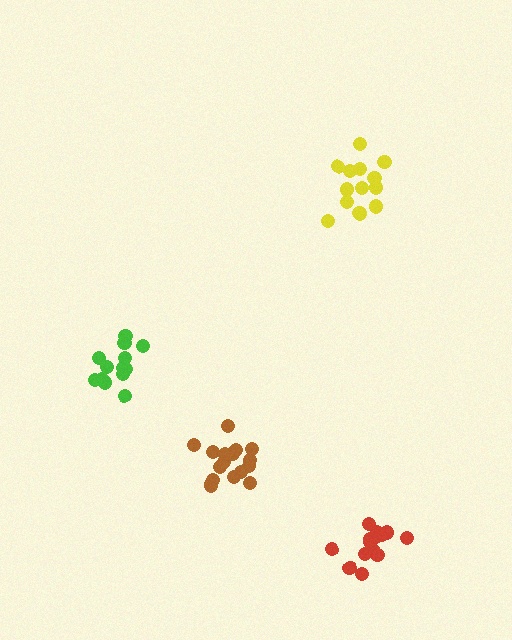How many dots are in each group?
Group 1: 17 dots, Group 2: 14 dots, Group 3: 13 dots, Group 4: 14 dots (58 total).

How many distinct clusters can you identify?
There are 4 distinct clusters.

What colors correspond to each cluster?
The clusters are colored: brown, yellow, green, red.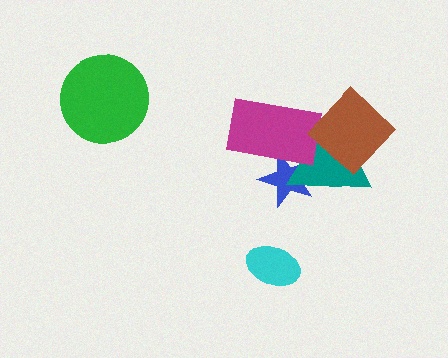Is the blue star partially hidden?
Yes, it is partially covered by another shape.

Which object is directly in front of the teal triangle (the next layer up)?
The magenta rectangle is directly in front of the teal triangle.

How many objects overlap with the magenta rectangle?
2 objects overlap with the magenta rectangle.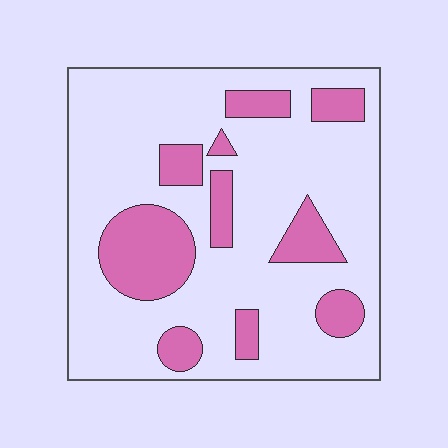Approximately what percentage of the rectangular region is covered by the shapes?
Approximately 25%.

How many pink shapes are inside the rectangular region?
10.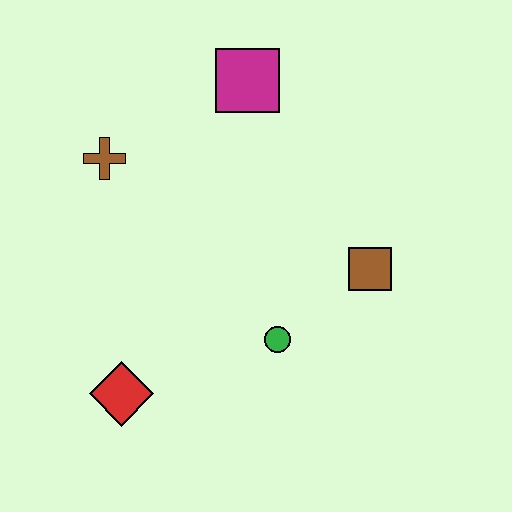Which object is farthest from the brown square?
The brown cross is farthest from the brown square.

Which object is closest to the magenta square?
The brown cross is closest to the magenta square.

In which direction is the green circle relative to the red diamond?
The green circle is to the right of the red diamond.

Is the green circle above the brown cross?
No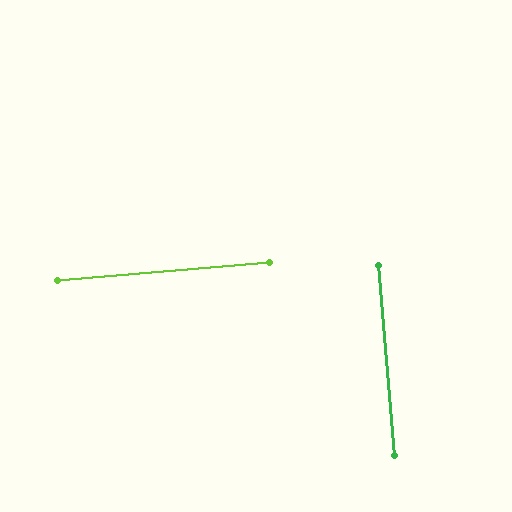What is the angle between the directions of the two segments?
Approximately 90 degrees.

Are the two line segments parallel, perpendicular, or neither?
Perpendicular — they meet at approximately 90°.